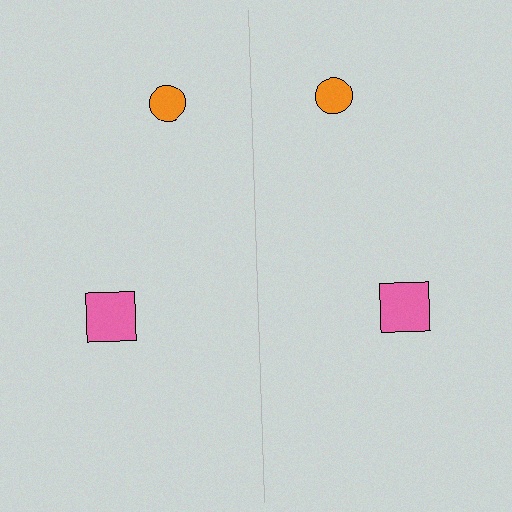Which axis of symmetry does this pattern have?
The pattern has a vertical axis of symmetry running through the center of the image.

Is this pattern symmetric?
Yes, this pattern has bilateral (reflection) symmetry.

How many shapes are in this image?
There are 4 shapes in this image.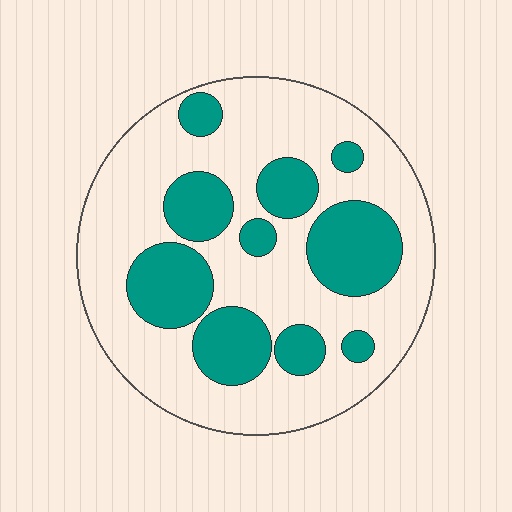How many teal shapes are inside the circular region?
10.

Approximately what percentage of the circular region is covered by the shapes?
Approximately 30%.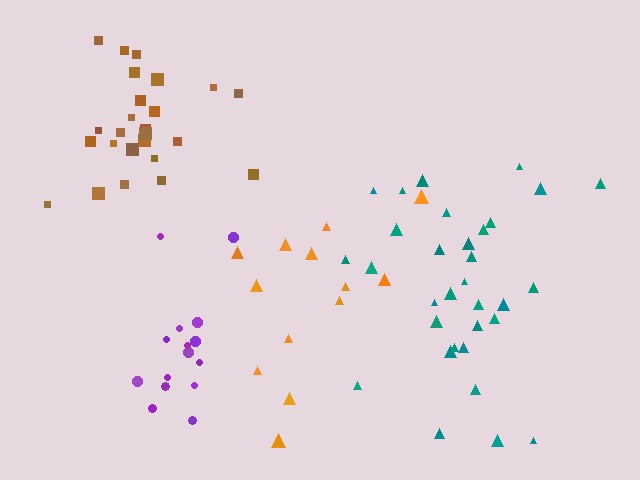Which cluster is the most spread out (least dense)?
Orange.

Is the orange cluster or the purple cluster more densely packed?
Purple.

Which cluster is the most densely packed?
Brown.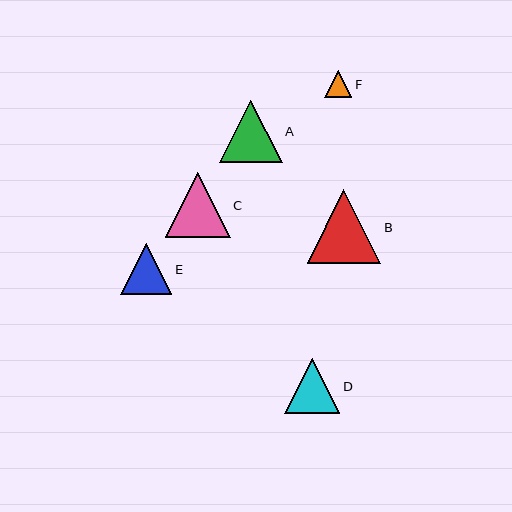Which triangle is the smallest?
Triangle F is the smallest with a size of approximately 27 pixels.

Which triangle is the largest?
Triangle B is the largest with a size of approximately 74 pixels.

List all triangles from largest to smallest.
From largest to smallest: B, C, A, D, E, F.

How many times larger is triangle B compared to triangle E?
Triangle B is approximately 1.4 times the size of triangle E.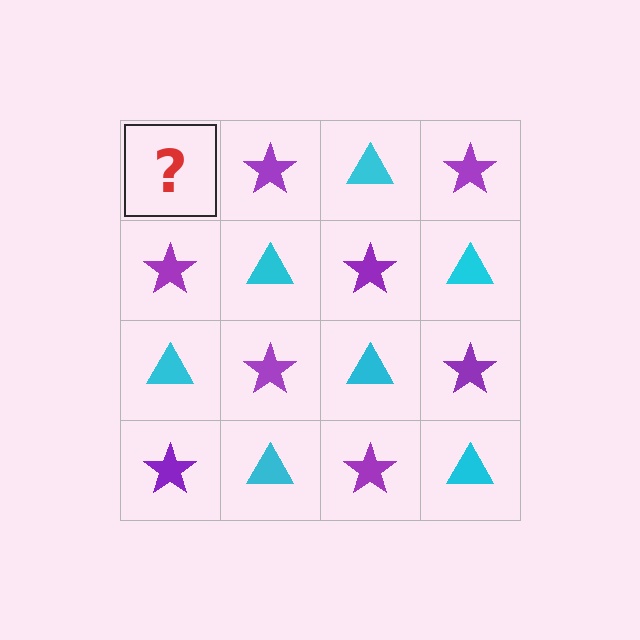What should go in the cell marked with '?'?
The missing cell should contain a cyan triangle.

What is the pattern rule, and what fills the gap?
The rule is that it alternates cyan triangle and purple star in a checkerboard pattern. The gap should be filled with a cyan triangle.